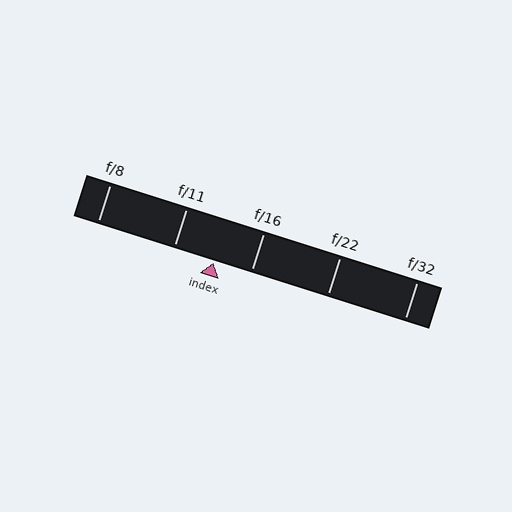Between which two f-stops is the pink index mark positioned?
The index mark is between f/11 and f/16.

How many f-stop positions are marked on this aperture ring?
There are 5 f-stop positions marked.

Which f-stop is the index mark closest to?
The index mark is closest to f/16.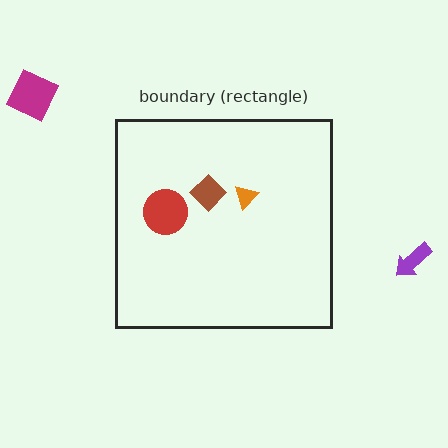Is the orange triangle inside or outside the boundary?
Inside.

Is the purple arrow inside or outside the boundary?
Outside.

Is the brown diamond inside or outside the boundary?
Inside.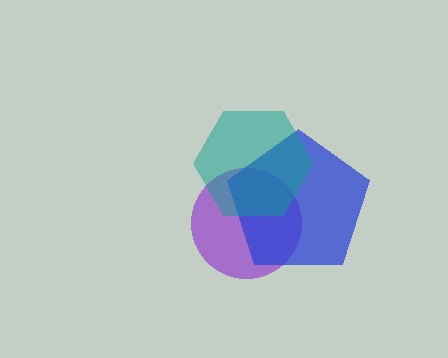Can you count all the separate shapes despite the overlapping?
Yes, there are 3 separate shapes.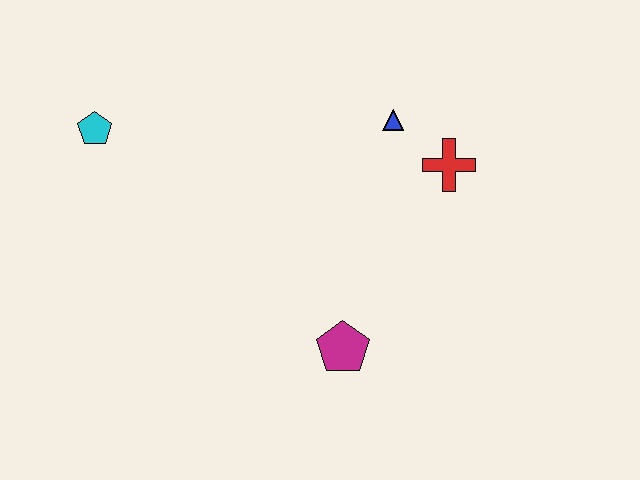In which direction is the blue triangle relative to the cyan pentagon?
The blue triangle is to the right of the cyan pentagon.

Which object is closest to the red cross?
The blue triangle is closest to the red cross.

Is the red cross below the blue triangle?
Yes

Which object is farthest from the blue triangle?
The cyan pentagon is farthest from the blue triangle.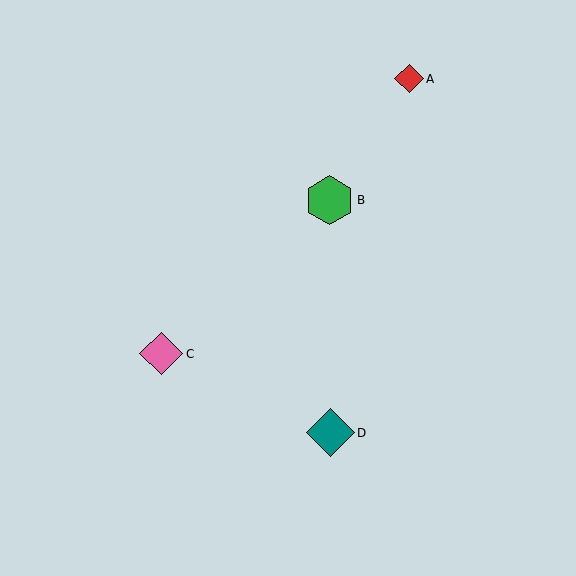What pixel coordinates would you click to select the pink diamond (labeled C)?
Click at (161, 354) to select the pink diamond C.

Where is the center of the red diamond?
The center of the red diamond is at (409, 79).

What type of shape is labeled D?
Shape D is a teal diamond.